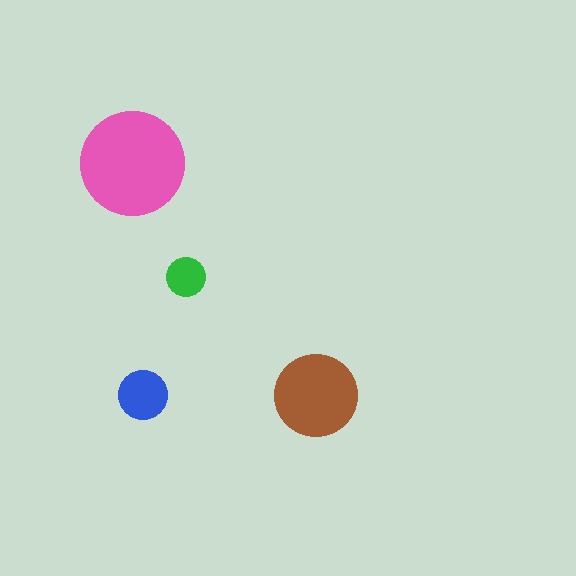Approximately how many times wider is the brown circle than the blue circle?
About 1.5 times wider.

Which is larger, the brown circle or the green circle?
The brown one.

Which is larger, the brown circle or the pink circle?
The pink one.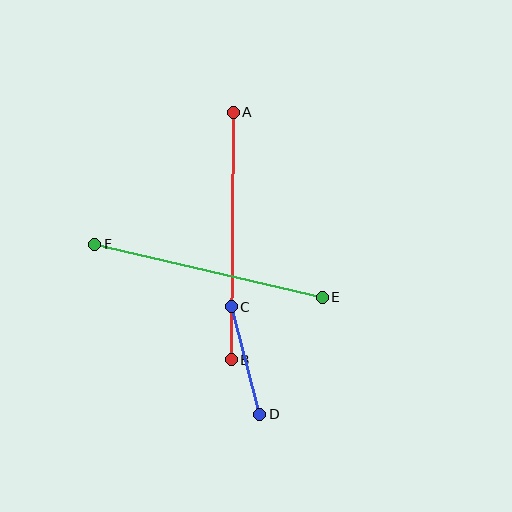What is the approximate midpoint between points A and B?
The midpoint is at approximately (232, 236) pixels.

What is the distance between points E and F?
The distance is approximately 234 pixels.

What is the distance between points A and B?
The distance is approximately 247 pixels.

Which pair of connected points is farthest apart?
Points A and B are farthest apart.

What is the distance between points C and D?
The distance is approximately 111 pixels.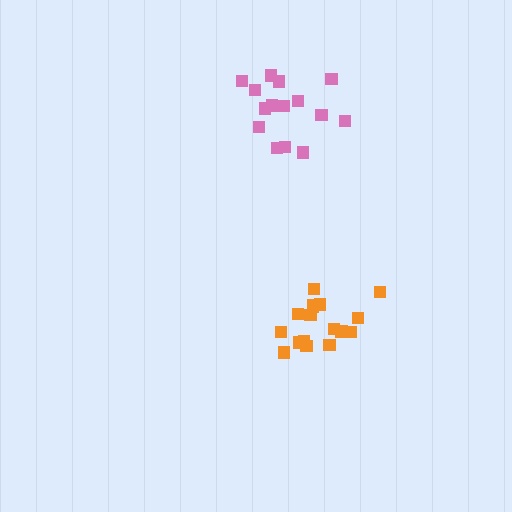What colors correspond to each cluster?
The clusters are colored: pink, orange.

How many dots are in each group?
Group 1: 15 dots, Group 2: 17 dots (32 total).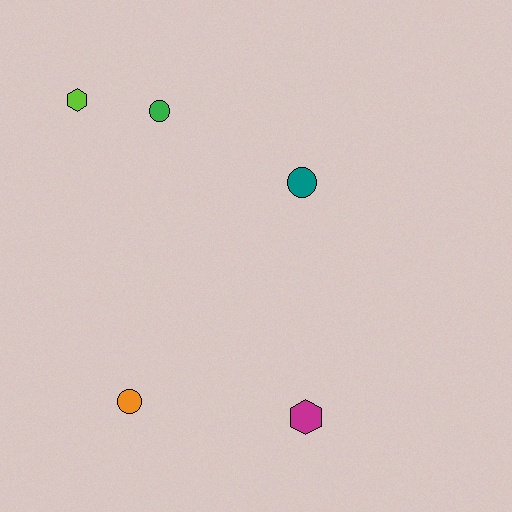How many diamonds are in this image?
There are no diamonds.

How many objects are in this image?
There are 5 objects.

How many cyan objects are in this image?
There are no cyan objects.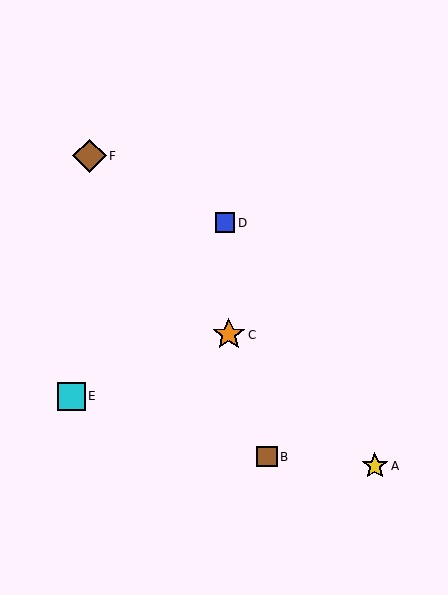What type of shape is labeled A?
Shape A is a yellow star.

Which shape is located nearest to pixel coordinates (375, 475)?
The yellow star (labeled A) at (375, 466) is nearest to that location.